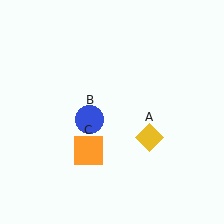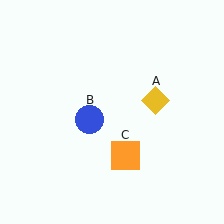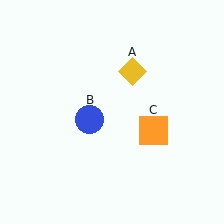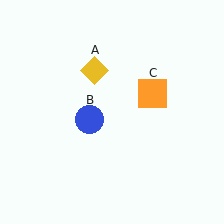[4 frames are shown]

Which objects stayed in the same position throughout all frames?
Blue circle (object B) remained stationary.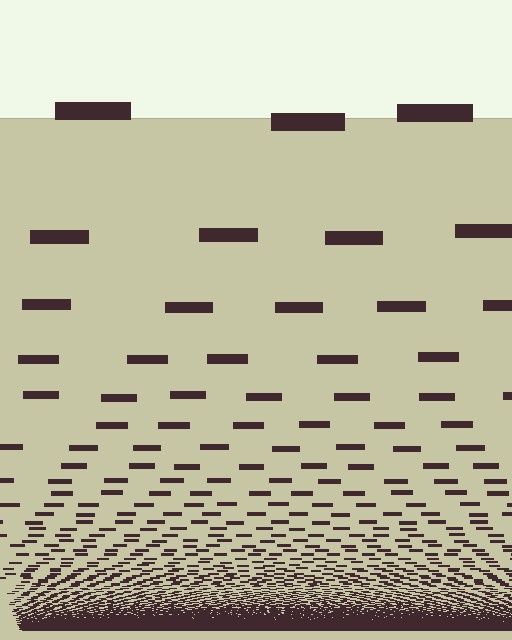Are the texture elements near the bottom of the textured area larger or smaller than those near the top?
Smaller. The gradient is inverted — elements near the bottom are smaller and denser.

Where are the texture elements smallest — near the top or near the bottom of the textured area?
Near the bottom.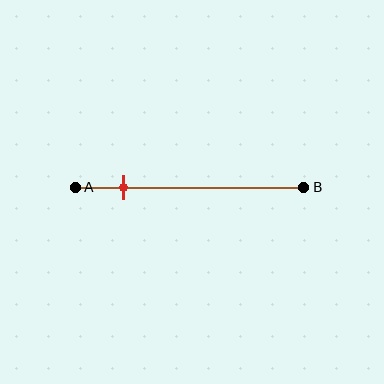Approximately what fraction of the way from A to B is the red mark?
The red mark is approximately 20% of the way from A to B.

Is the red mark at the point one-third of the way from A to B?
No, the mark is at about 20% from A, not at the 33% one-third point.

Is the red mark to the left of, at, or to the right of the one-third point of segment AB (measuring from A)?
The red mark is to the left of the one-third point of segment AB.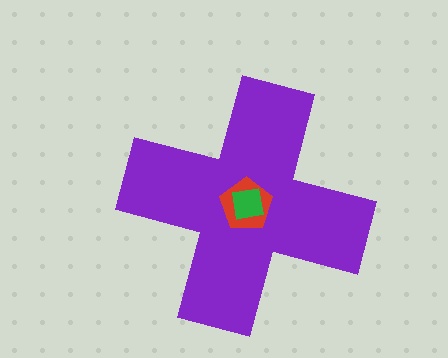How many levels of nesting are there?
3.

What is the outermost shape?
The purple cross.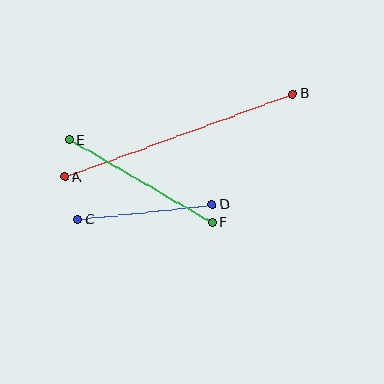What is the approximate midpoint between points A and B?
The midpoint is at approximately (179, 135) pixels.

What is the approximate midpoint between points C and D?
The midpoint is at approximately (145, 212) pixels.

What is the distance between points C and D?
The distance is approximately 136 pixels.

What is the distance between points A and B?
The distance is approximately 243 pixels.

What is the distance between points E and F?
The distance is approximately 165 pixels.